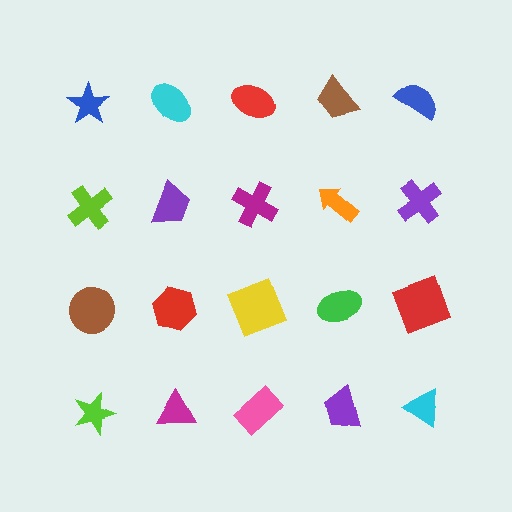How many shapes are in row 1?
5 shapes.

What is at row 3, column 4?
A green ellipse.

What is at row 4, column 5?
A cyan triangle.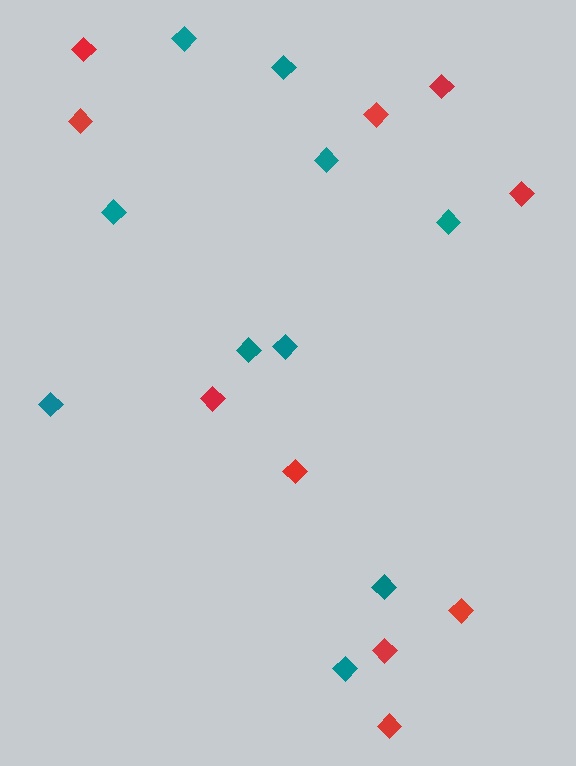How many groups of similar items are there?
There are 2 groups: one group of red diamonds (10) and one group of teal diamonds (10).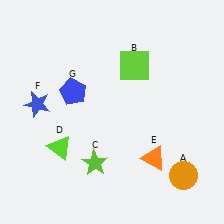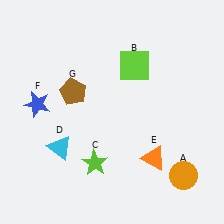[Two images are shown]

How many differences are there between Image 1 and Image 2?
There are 2 differences between the two images.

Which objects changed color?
D changed from lime to cyan. G changed from blue to brown.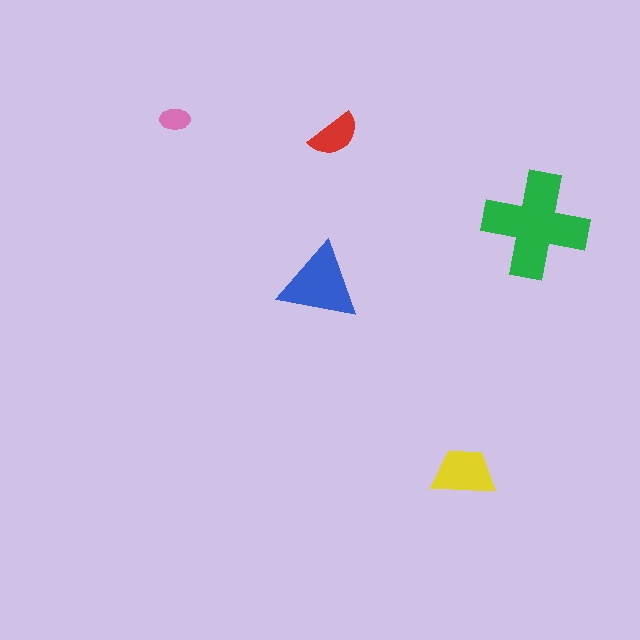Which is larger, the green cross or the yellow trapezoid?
The green cross.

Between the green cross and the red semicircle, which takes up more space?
The green cross.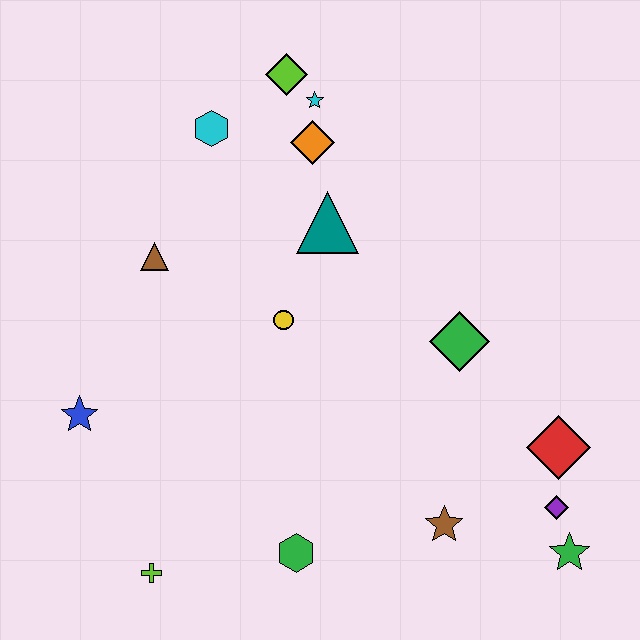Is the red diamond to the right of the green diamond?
Yes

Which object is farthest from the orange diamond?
The green star is farthest from the orange diamond.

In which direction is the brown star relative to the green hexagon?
The brown star is to the right of the green hexagon.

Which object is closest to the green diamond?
The red diamond is closest to the green diamond.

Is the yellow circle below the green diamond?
No